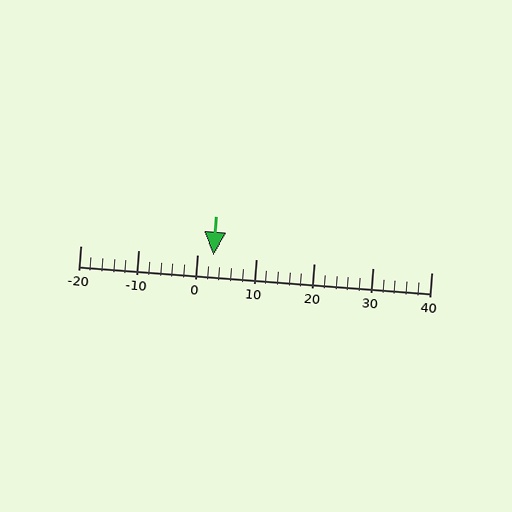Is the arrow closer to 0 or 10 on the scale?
The arrow is closer to 0.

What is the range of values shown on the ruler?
The ruler shows values from -20 to 40.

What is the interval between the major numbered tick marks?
The major tick marks are spaced 10 units apart.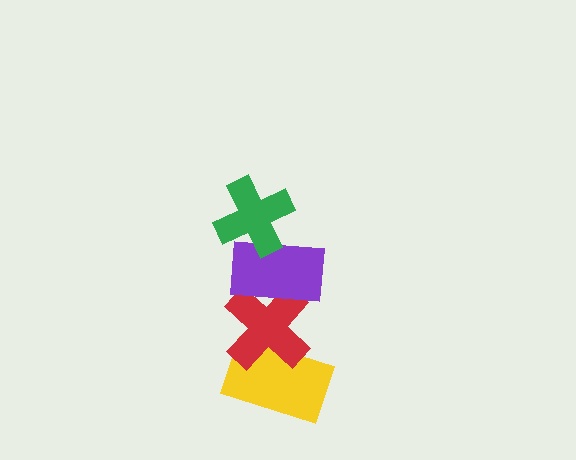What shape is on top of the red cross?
The purple rectangle is on top of the red cross.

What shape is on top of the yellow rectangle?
The red cross is on top of the yellow rectangle.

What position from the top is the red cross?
The red cross is 3rd from the top.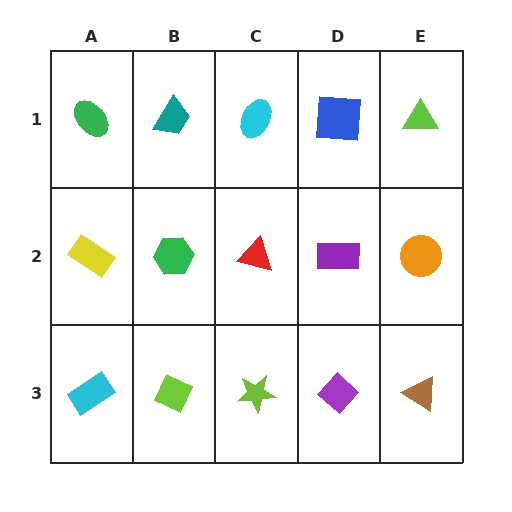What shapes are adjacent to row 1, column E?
An orange circle (row 2, column E), a blue square (row 1, column D).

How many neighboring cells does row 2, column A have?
3.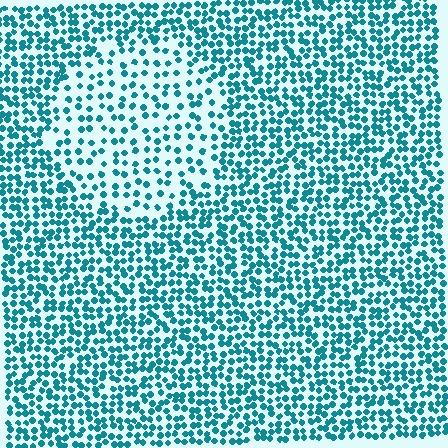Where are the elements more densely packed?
The elements are more densely packed outside the circle boundary.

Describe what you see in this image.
The image contains small teal elements arranged at two different densities. A circle-shaped region is visible where the elements are less densely packed than the surrounding area.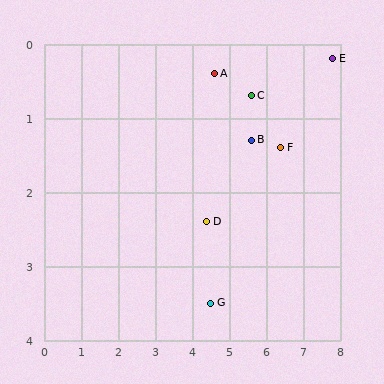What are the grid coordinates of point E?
Point E is at approximately (7.8, 0.2).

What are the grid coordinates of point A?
Point A is at approximately (4.6, 0.4).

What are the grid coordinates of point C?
Point C is at approximately (5.6, 0.7).